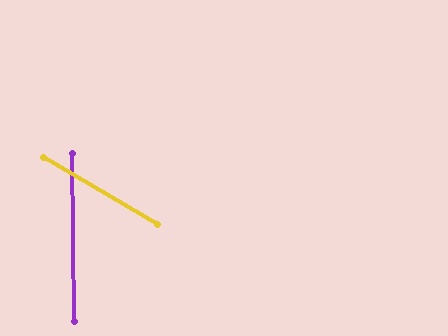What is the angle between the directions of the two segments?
Approximately 59 degrees.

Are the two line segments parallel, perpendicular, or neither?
Neither parallel nor perpendicular — they differ by about 59°.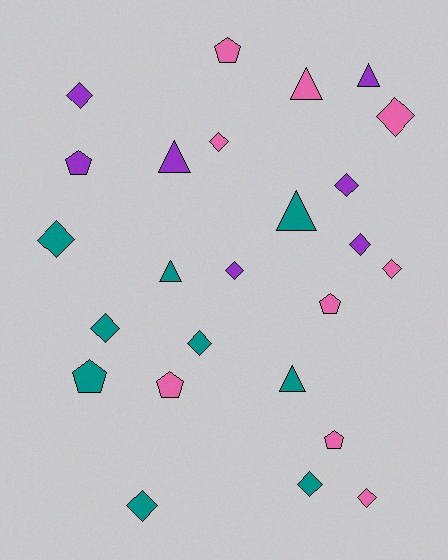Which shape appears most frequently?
Diamond, with 13 objects.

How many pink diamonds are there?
There are 4 pink diamonds.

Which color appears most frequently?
Pink, with 9 objects.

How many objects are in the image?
There are 25 objects.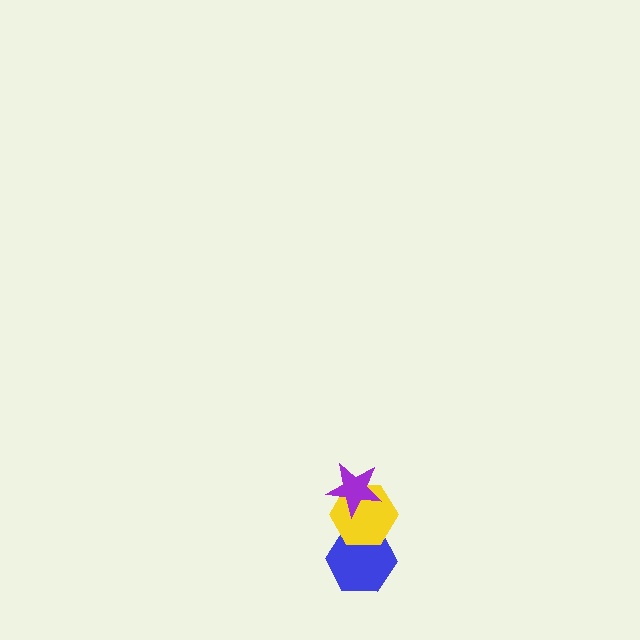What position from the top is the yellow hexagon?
The yellow hexagon is 2nd from the top.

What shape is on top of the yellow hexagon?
The purple star is on top of the yellow hexagon.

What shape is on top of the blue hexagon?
The yellow hexagon is on top of the blue hexagon.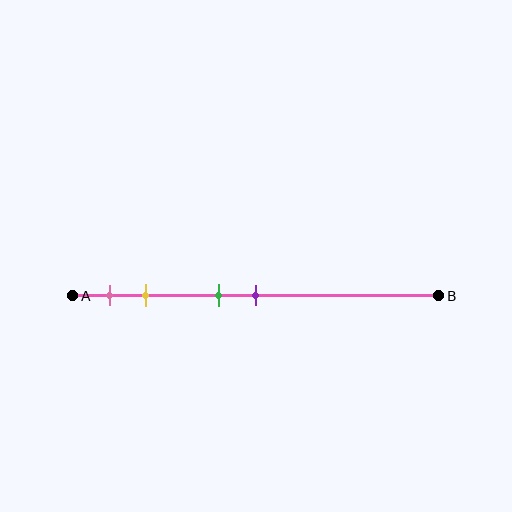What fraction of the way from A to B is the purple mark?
The purple mark is approximately 50% (0.5) of the way from A to B.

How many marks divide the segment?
There are 4 marks dividing the segment.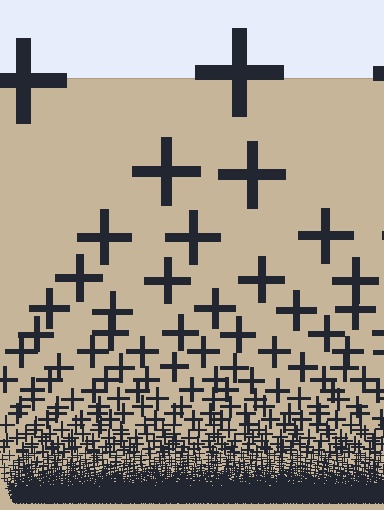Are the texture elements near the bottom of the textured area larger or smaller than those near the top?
Smaller. The gradient is inverted — elements near the bottom are smaller and denser.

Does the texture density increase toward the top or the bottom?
Density increases toward the bottom.